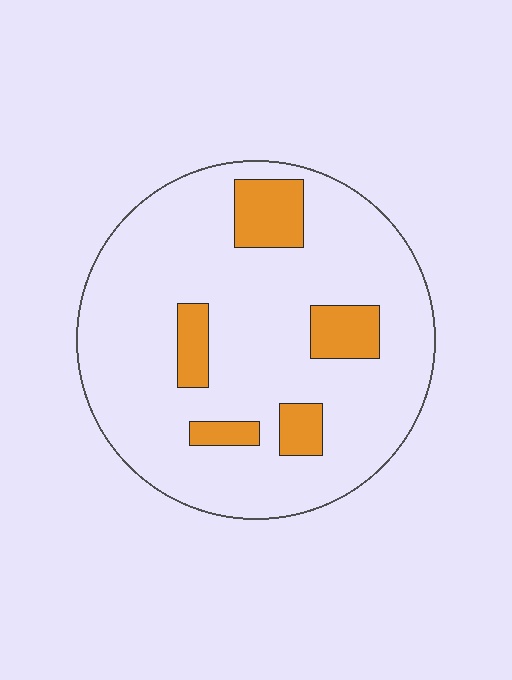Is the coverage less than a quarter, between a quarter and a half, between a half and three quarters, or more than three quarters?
Less than a quarter.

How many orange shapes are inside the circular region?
5.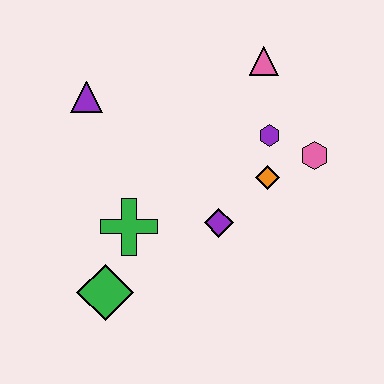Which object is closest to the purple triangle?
The green cross is closest to the purple triangle.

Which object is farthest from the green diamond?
The pink triangle is farthest from the green diamond.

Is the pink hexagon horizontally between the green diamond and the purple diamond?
No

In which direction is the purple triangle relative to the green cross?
The purple triangle is above the green cross.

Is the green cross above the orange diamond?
No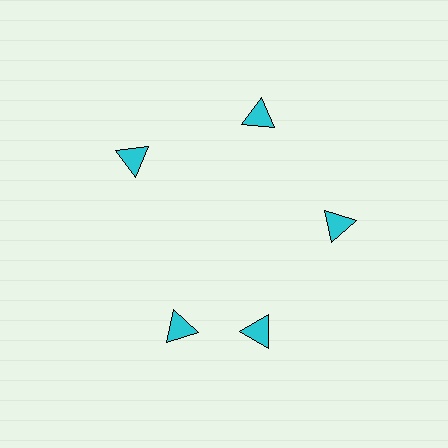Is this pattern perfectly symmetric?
No. The 5 cyan triangles are arranged in a ring, but one element near the 8 o'clock position is rotated out of alignment along the ring, breaking the 5-fold rotational symmetry.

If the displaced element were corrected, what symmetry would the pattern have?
It would have 5-fold rotational symmetry — the pattern would map onto itself every 72 degrees.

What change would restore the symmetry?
The symmetry would be restored by rotating it back into even spacing with its neighbors so that all 5 triangles sit at equal angles and equal distance from the center.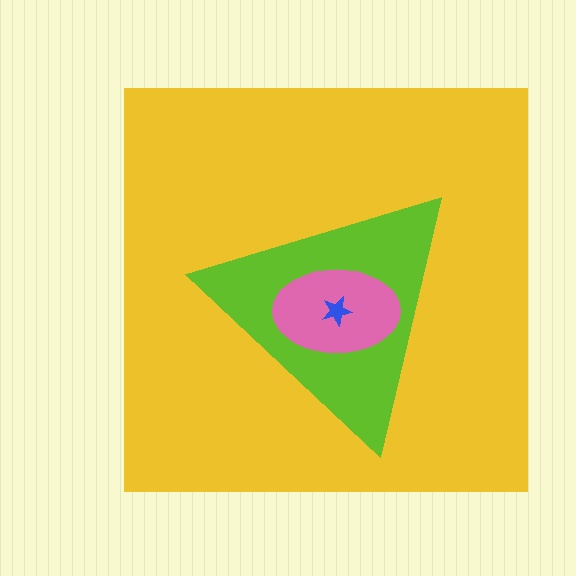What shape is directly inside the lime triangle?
The pink ellipse.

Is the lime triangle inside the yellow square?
Yes.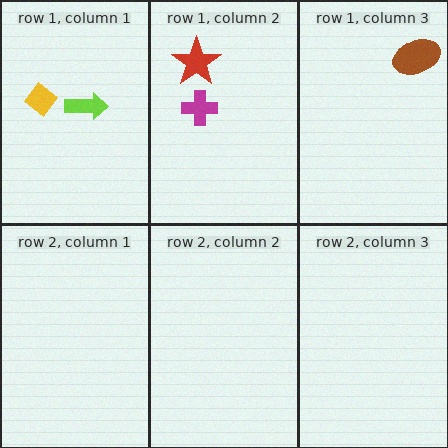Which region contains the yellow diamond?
The row 1, column 1 region.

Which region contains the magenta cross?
The row 1, column 2 region.